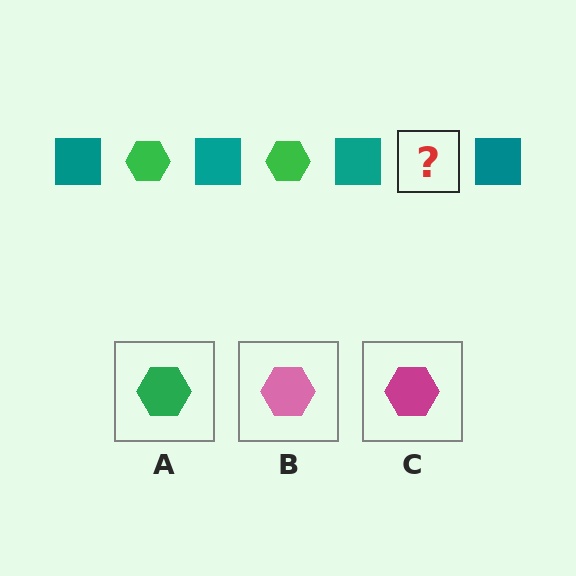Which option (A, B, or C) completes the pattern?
A.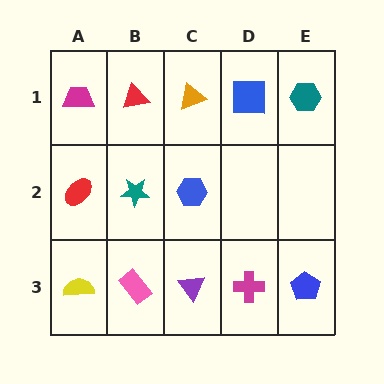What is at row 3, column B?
A pink rectangle.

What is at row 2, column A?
A red ellipse.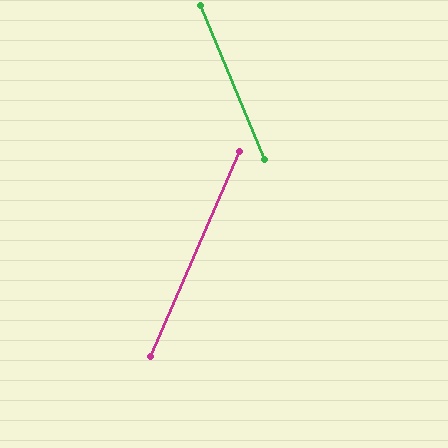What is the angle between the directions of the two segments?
Approximately 46 degrees.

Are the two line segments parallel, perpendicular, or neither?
Neither parallel nor perpendicular — they differ by about 46°.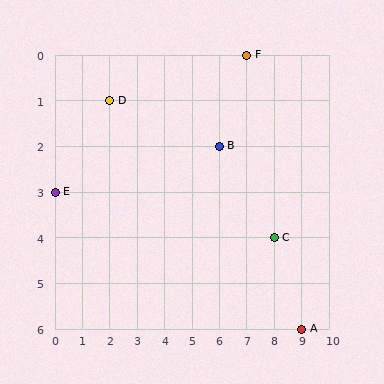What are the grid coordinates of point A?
Point A is at grid coordinates (9, 6).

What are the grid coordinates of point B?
Point B is at grid coordinates (6, 2).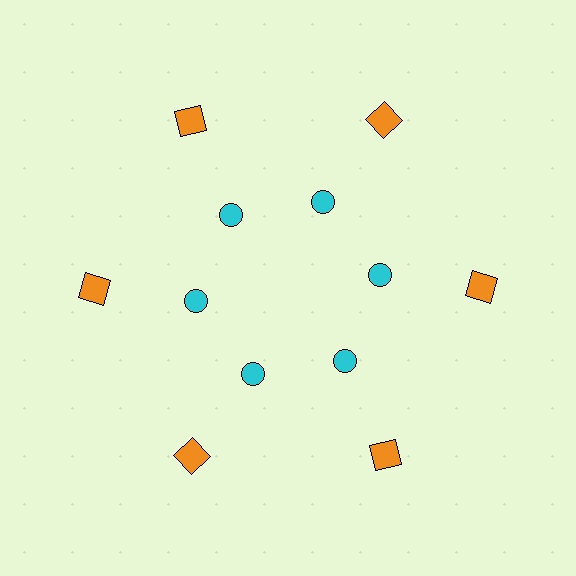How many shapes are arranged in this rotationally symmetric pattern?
There are 12 shapes, arranged in 6 groups of 2.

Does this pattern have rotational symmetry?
Yes, this pattern has 6-fold rotational symmetry. It looks the same after rotating 60 degrees around the center.